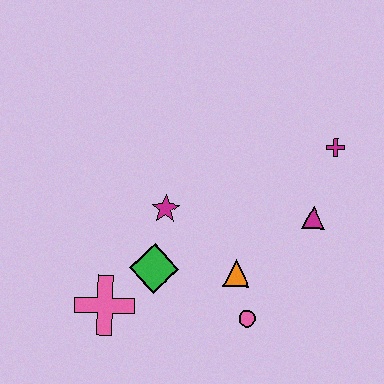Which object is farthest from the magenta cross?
The pink cross is farthest from the magenta cross.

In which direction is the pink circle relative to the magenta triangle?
The pink circle is below the magenta triangle.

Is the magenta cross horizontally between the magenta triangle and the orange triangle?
No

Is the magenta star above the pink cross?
Yes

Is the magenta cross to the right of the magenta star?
Yes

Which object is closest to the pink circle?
The orange triangle is closest to the pink circle.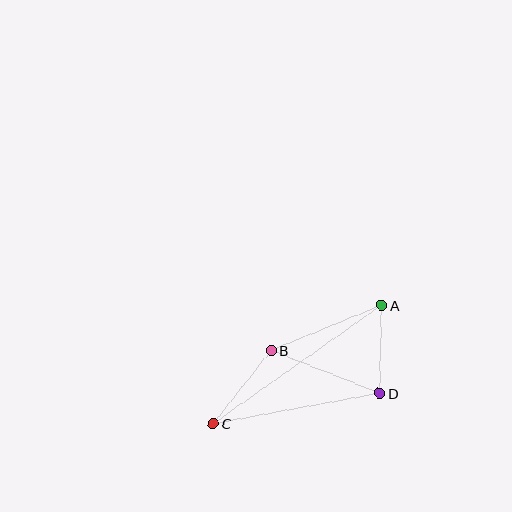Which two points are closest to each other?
Points A and D are closest to each other.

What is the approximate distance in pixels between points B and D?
The distance between B and D is approximately 117 pixels.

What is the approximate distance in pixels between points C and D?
The distance between C and D is approximately 169 pixels.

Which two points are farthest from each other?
Points A and C are farthest from each other.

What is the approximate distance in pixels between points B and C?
The distance between B and C is approximately 93 pixels.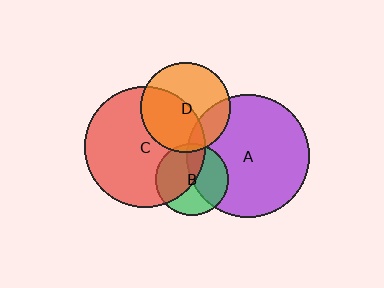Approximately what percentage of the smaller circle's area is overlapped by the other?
Approximately 45%.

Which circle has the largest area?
Circle A (purple).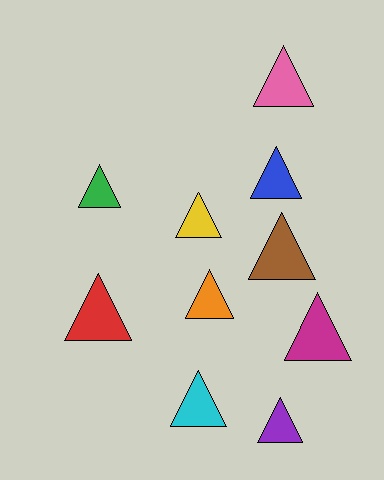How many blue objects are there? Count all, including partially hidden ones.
There is 1 blue object.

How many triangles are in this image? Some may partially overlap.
There are 10 triangles.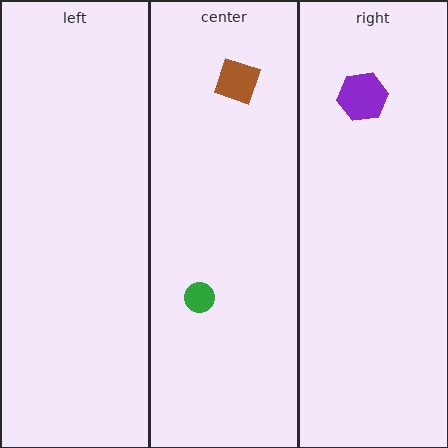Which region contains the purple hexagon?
The right region.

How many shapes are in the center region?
2.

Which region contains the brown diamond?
The center region.